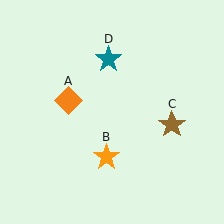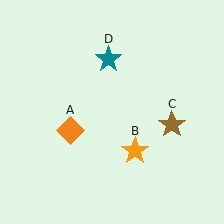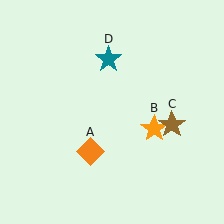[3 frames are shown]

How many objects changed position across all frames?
2 objects changed position: orange diamond (object A), orange star (object B).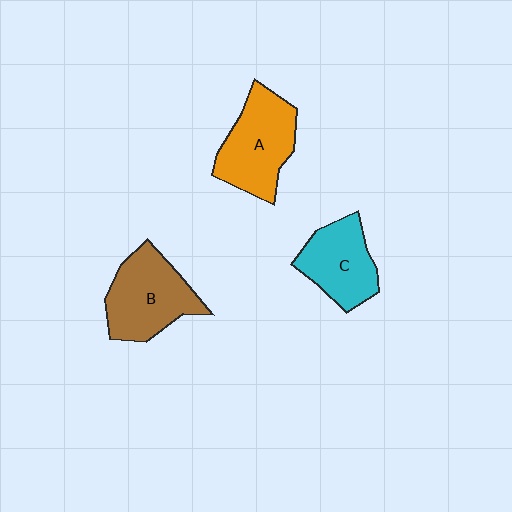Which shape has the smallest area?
Shape C (cyan).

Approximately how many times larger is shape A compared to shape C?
Approximately 1.2 times.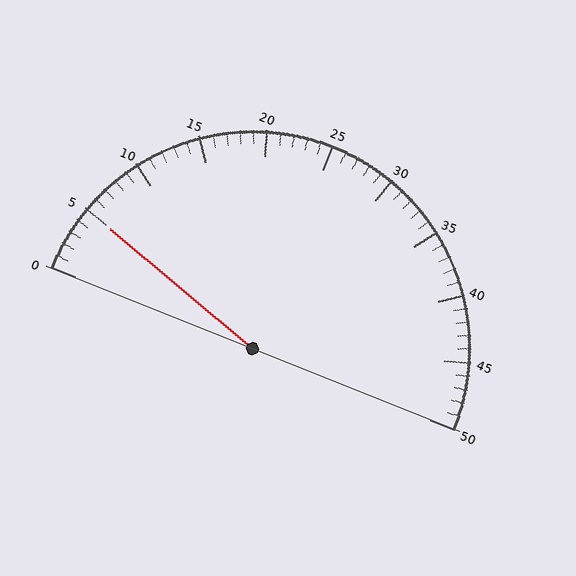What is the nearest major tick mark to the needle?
The nearest major tick mark is 5.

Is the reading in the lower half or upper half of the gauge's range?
The reading is in the lower half of the range (0 to 50).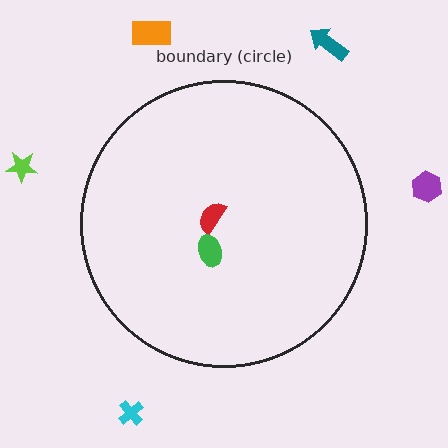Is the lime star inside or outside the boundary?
Outside.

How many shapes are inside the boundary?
2 inside, 5 outside.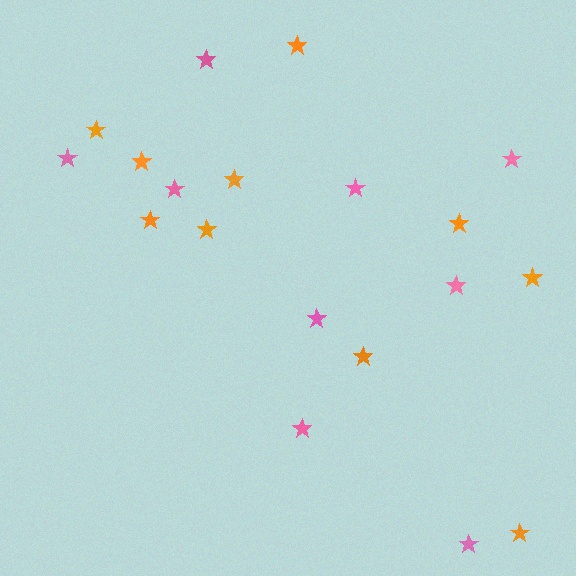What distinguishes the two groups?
There are 2 groups: one group of pink stars (9) and one group of orange stars (10).